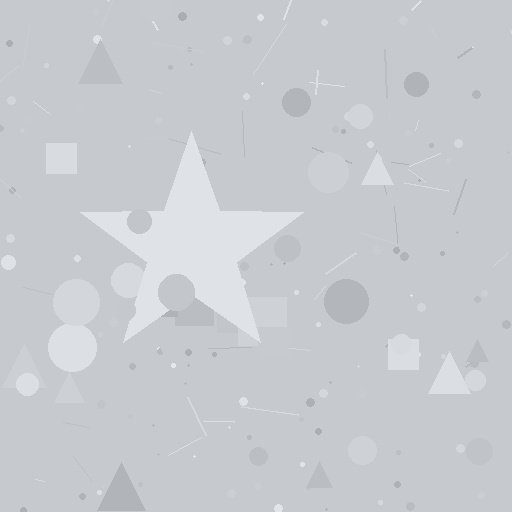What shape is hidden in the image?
A star is hidden in the image.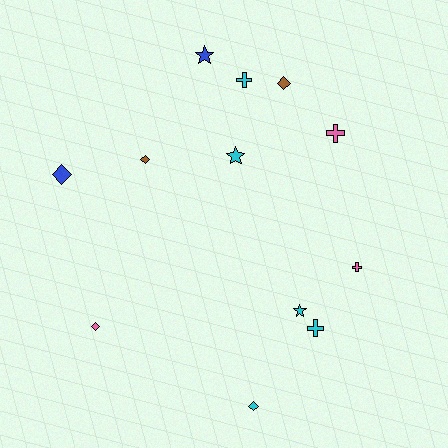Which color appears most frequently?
Cyan, with 5 objects.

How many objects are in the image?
There are 12 objects.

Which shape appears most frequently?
Diamond, with 5 objects.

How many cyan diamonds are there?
There is 1 cyan diamond.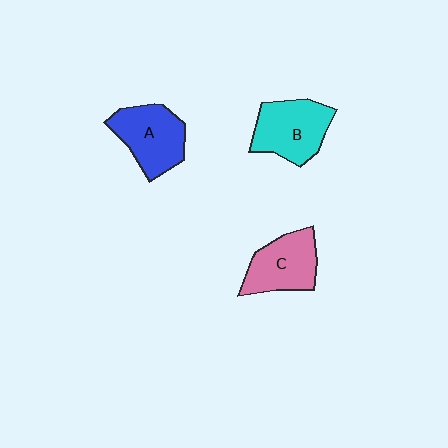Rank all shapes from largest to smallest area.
From largest to smallest: B (cyan), A (blue), C (pink).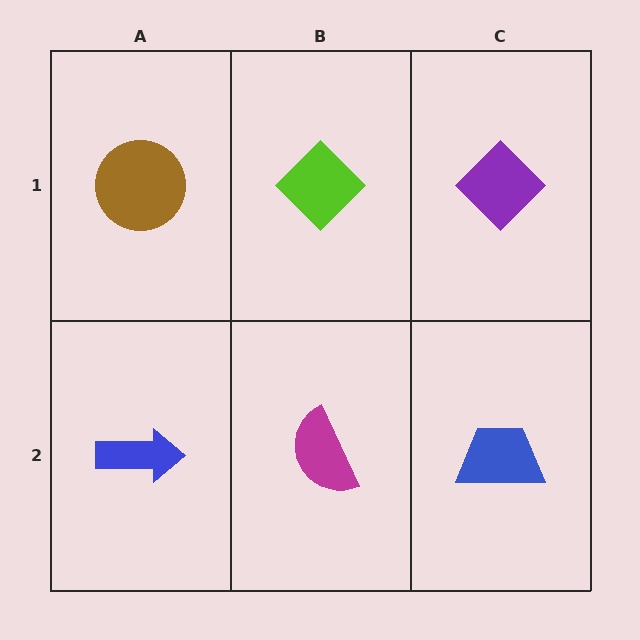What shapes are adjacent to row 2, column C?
A purple diamond (row 1, column C), a magenta semicircle (row 2, column B).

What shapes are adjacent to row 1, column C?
A blue trapezoid (row 2, column C), a lime diamond (row 1, column B).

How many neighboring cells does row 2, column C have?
2.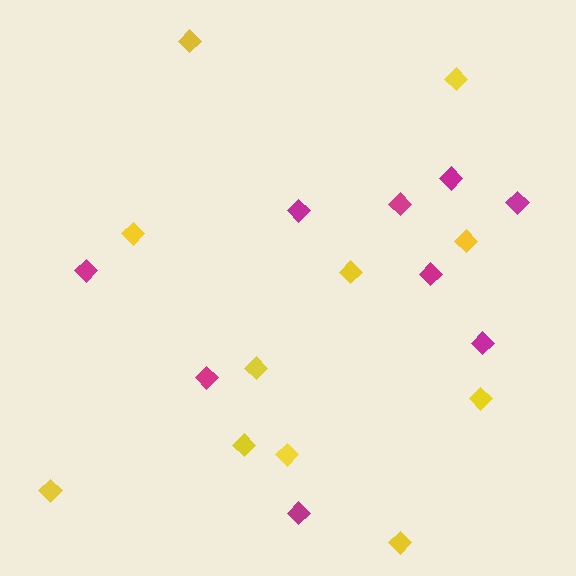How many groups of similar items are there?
There are 2 groups: one group of magenta diamonds (9) and one group of yellow diamonds (11).